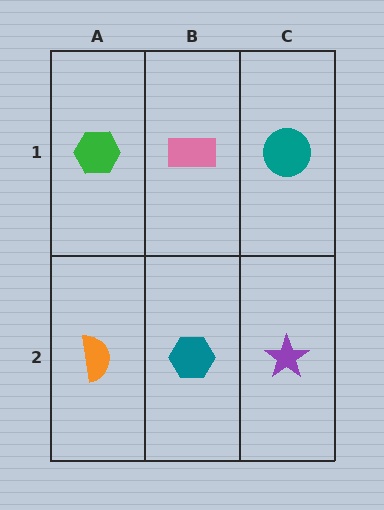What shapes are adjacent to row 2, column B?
A pink rectangle (row 1, column B), an orange semicircle (row 2, column A), a purple star (row 2, column C).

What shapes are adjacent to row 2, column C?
A teal circle (row 1, column C), a teal hexagon (row 2, column B).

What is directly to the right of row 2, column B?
A purple star.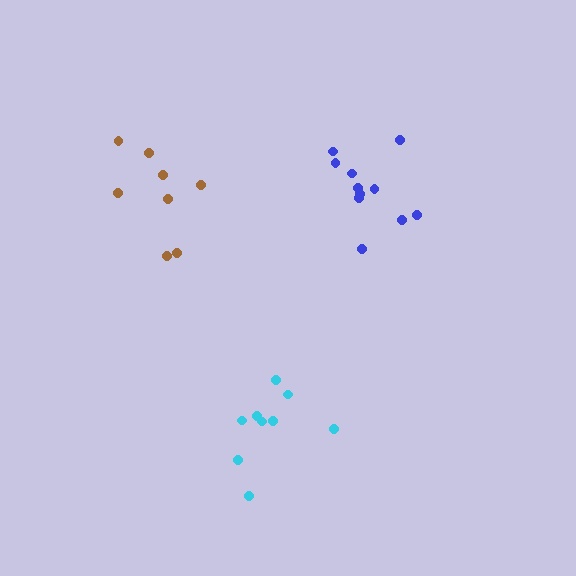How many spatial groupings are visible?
There are 3 spatial groupings.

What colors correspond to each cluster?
The clusters are colored: cyan, blue, brown.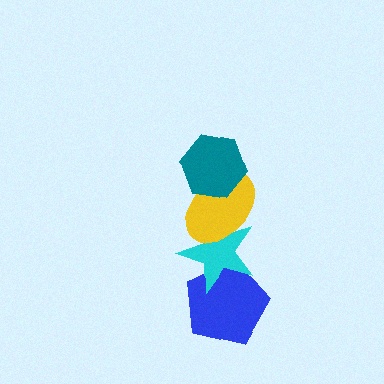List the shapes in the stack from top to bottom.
From top to bottom: the teal hexagon, the yellow ellipse, the cyan star, the blue pentagon.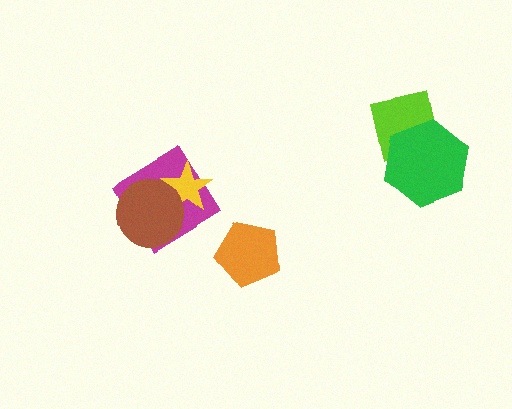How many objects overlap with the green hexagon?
1 object overlaps with the green hexagon.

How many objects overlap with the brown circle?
2 objects overlap with the brown circle.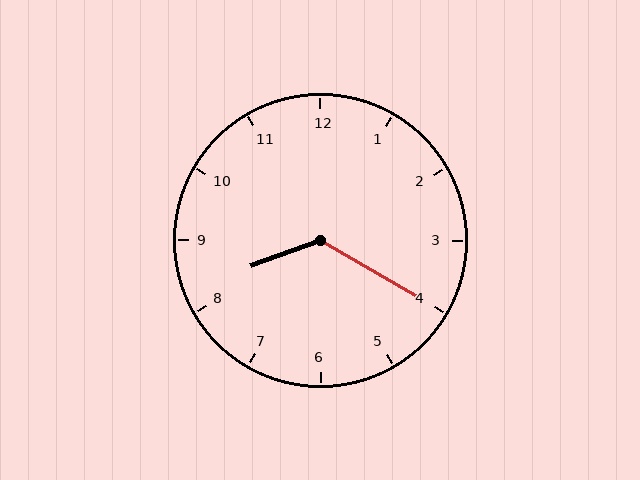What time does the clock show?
8:20.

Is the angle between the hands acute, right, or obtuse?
It is obtuse.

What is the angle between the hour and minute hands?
Approximately 130 degrees.